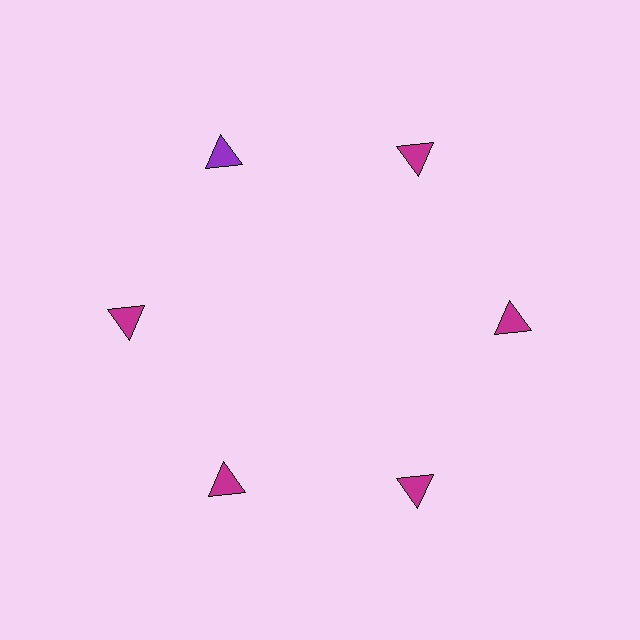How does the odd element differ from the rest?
It has a different color: purple instead of magenta.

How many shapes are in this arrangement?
There are 6 shapes arranged in a ring pattern.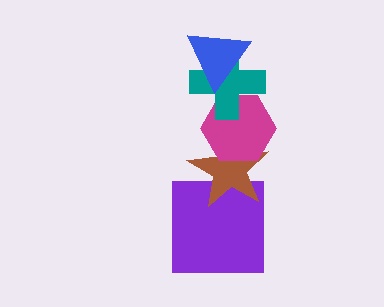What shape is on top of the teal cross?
The blue triangle is on top of the teal cross.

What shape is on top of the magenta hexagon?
The teal cross is on top of the magenta hexagon.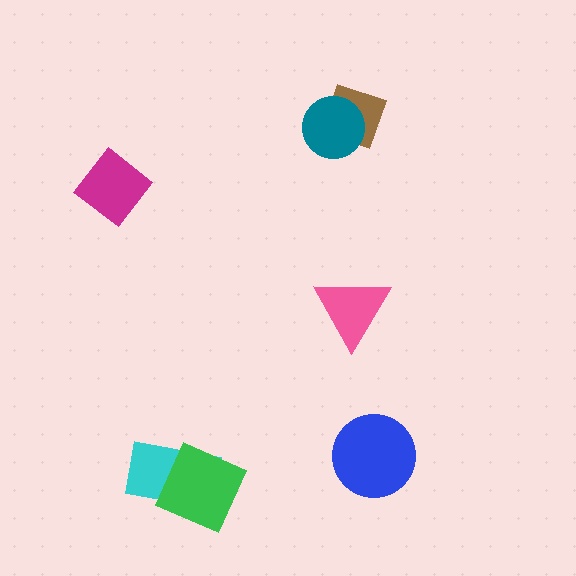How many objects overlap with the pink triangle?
0 objects overlap with the pink triangle.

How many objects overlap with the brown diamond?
1 object overlaps with the brown diamond.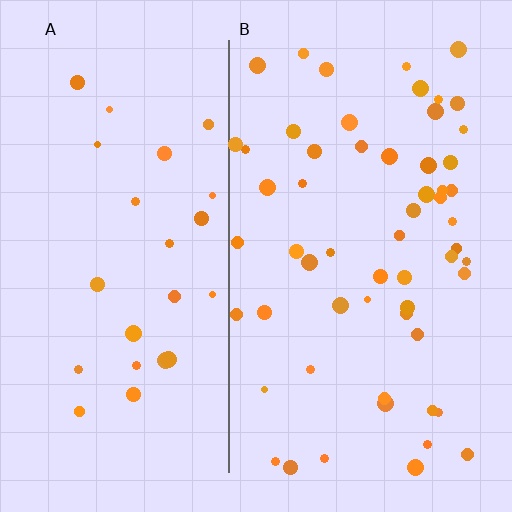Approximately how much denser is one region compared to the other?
Approximately 2.3× — region B over region A.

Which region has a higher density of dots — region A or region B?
B (the right).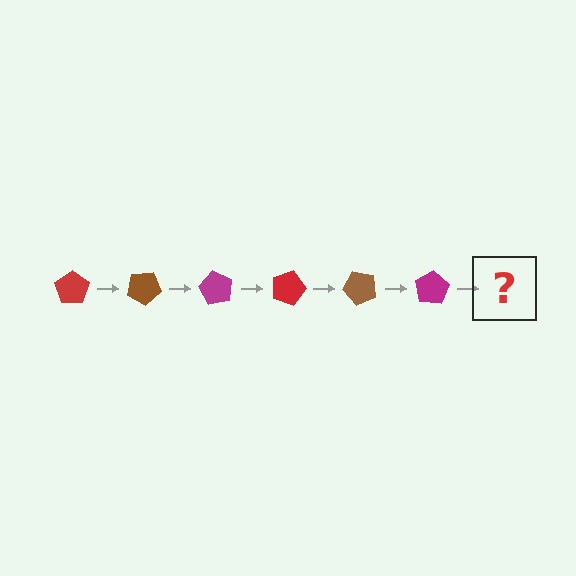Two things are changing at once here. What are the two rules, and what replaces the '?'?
The two rules are that it rotates 30 degrees each step and the color cycles through red, brown, and magenta. The '?' should be a red pentagon, rotated 180 degrees from the start.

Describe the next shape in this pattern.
It should be a red pentagon, rotated 180 degrees from the start.